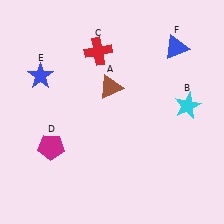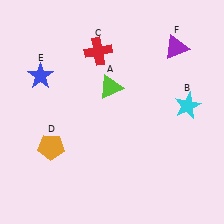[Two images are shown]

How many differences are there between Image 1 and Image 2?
There are 3 differences between the two images.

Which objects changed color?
A changed from brown to lime. D changed from magenta to orange. F changed from blue to purple.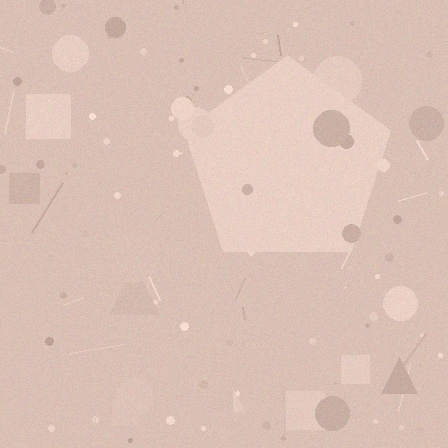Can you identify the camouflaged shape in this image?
The camouflaged shape is a pentagon.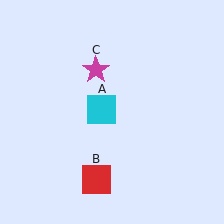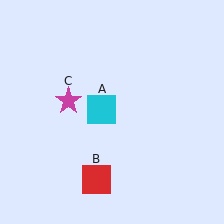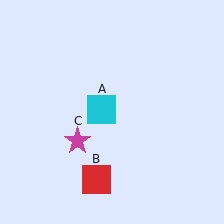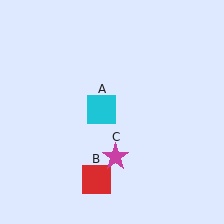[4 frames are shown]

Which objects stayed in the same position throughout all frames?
Cyan square (object A) and red square (object B) remained stationary.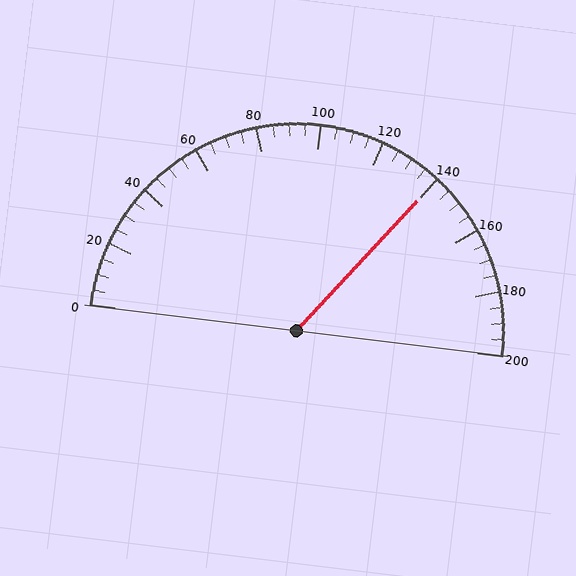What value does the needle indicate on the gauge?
The needle indicates approximately 140.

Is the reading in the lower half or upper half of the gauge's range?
The reading is in the upper half of the range (0 to 200).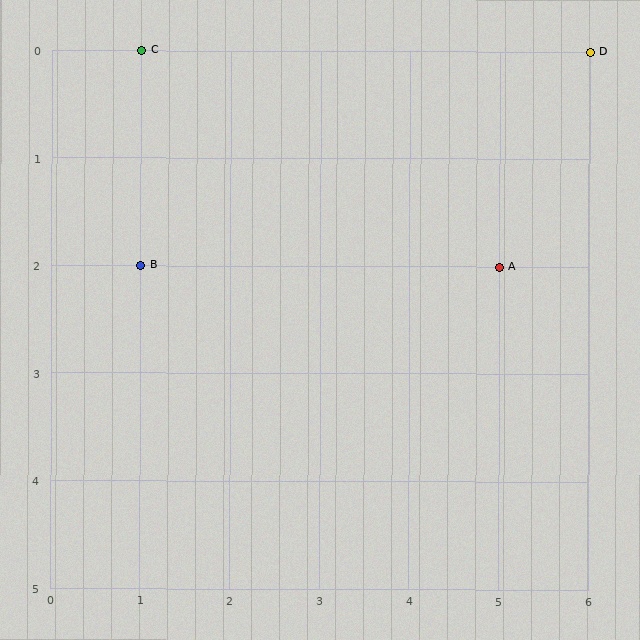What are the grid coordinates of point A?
Point A is at grid coordinates (5, 2).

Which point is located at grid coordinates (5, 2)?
Point A is at (5, 2).